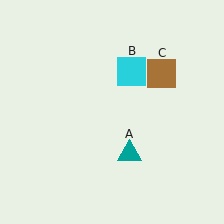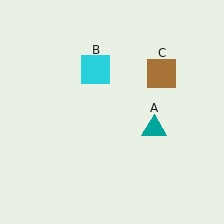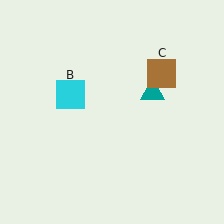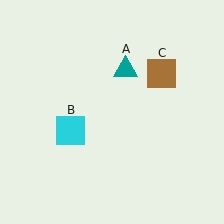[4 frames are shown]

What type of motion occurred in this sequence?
The teal triangle (object A), cyan square (object B) rotated counterclockwise around the center of the scene.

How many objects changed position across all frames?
2 objects changed position: teal triangle (object A), cyan square (object B).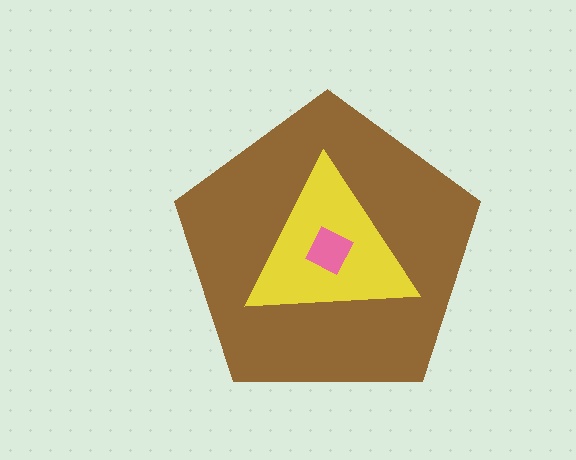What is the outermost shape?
The brown pentagon.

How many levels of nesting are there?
3.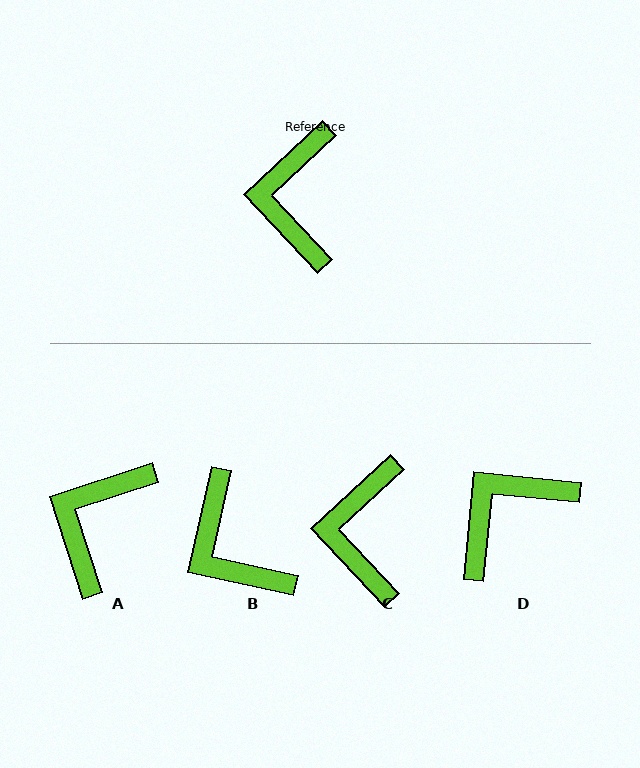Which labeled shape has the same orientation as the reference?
C.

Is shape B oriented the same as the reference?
No, it is off by about 35 degrees.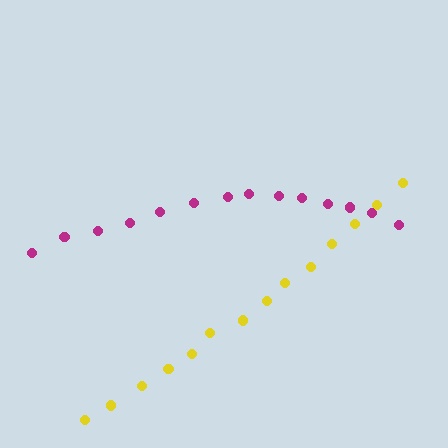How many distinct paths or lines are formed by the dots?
There are 2 distinct paths.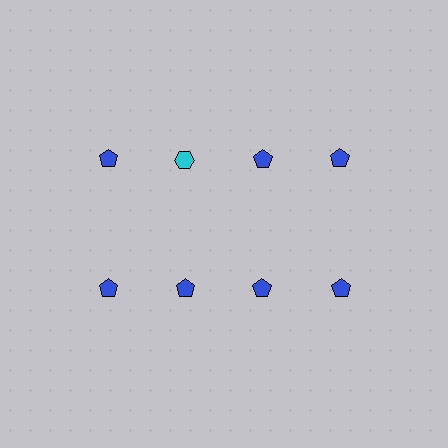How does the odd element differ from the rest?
It differs in both color (cyan instead of blue) and shape (hexagon instead of pentagon).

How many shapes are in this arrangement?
There are 8 shapes arranged in a grid pattern.